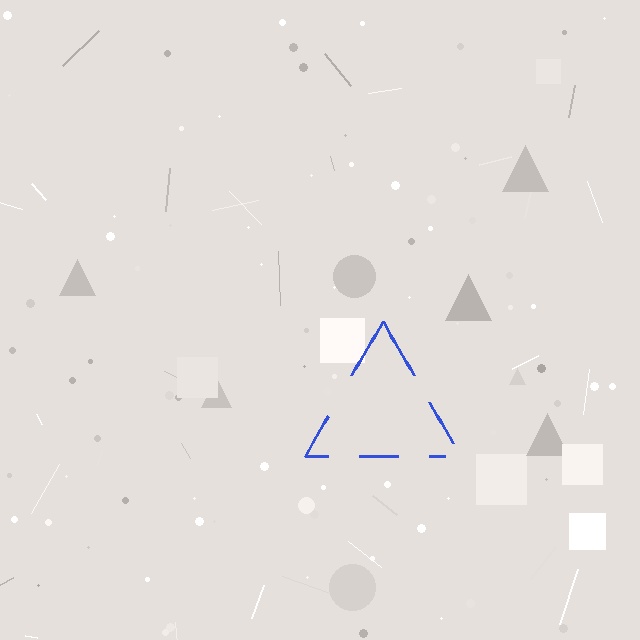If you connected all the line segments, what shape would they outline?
They would outline a triangle.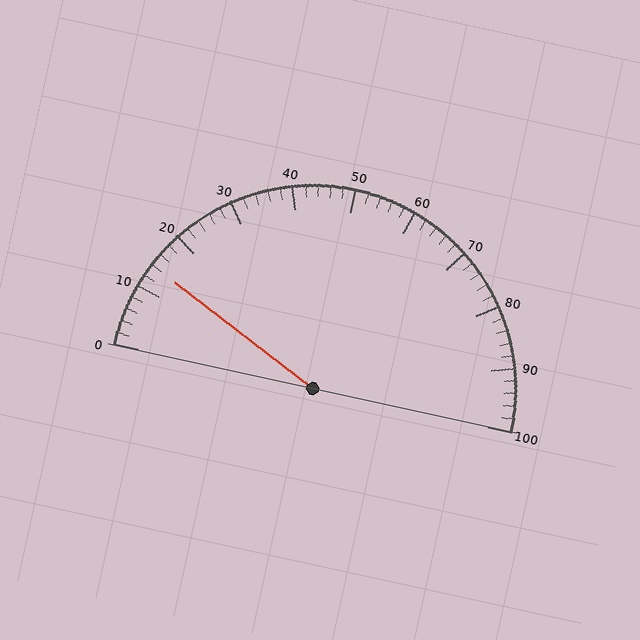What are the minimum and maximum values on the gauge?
The gauge ranges from 0 to 100.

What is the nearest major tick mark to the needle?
The nearest major tick mark is 10.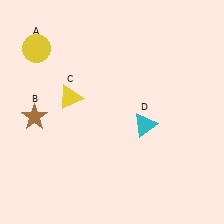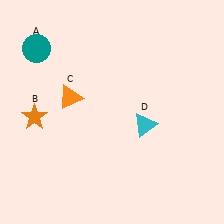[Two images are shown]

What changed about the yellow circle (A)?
In Image 1, A is yellow. In Image 2, it changed to teal.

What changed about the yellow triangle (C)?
In Image 1, C is yellow. In Image 2, it changed to orange.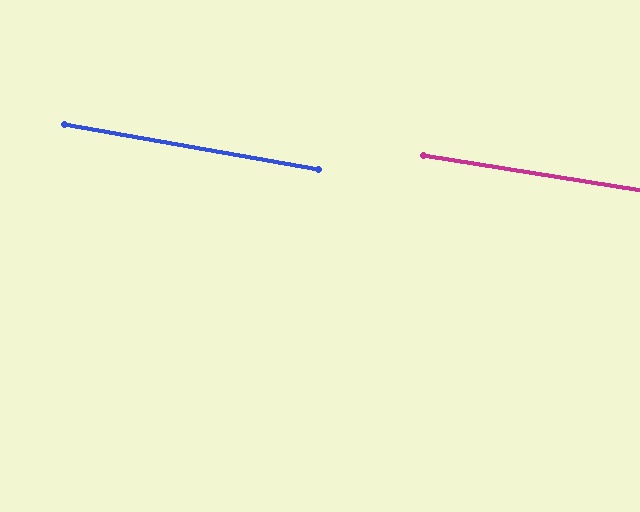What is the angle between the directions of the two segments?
Approximately 1 degree.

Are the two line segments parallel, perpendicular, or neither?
Parallel — their directions differ by only 0.9°.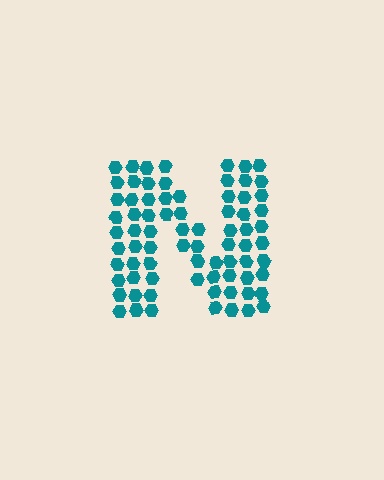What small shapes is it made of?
It is made of small hexagons.